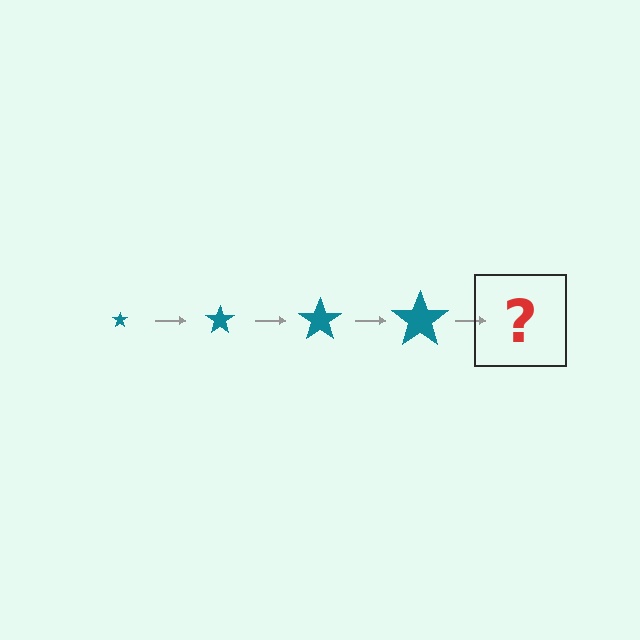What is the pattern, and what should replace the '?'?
The pattern is that the star gets progressively larger each step. The '?' should be a teal star, larger than the previous one.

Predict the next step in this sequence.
The next step is a teal star, larger than the previous one.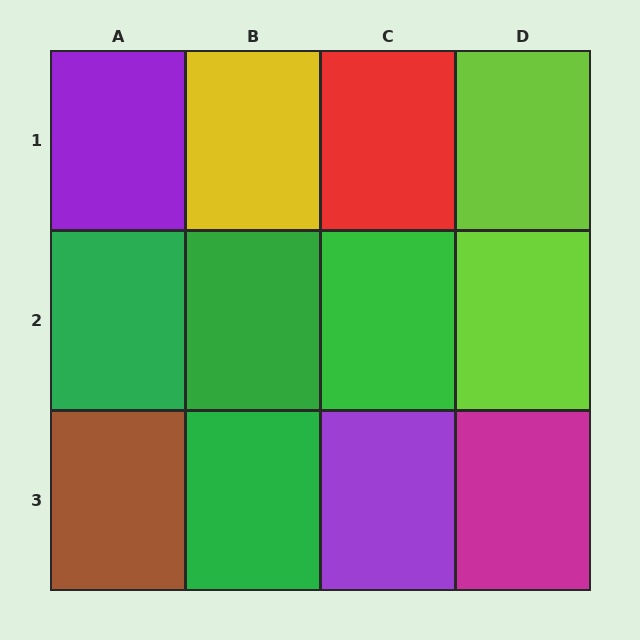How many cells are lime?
2 cells are lime.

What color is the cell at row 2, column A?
Green.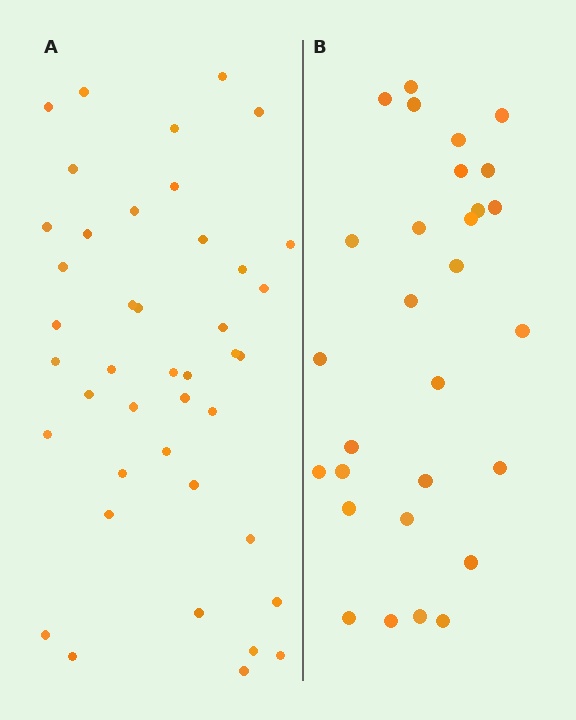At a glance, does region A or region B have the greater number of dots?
Region A (the left region) has more dots.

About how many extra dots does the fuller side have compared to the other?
Region A has approximately 15 more dots than region B.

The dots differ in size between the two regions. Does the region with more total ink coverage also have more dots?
No. Region B has more total ink coverage because its dots are larger, but region A actually contains more individual dots. Total area can be misleading — the number of items is what matters here.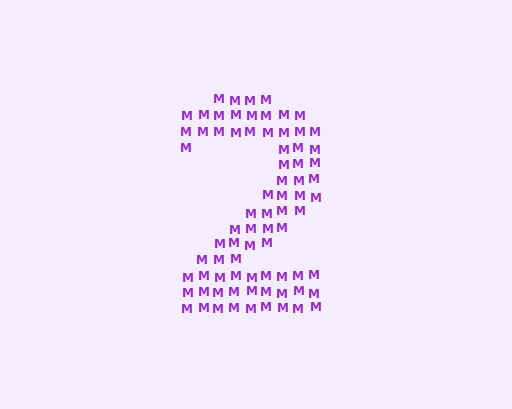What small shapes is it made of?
It is made of small letter M's.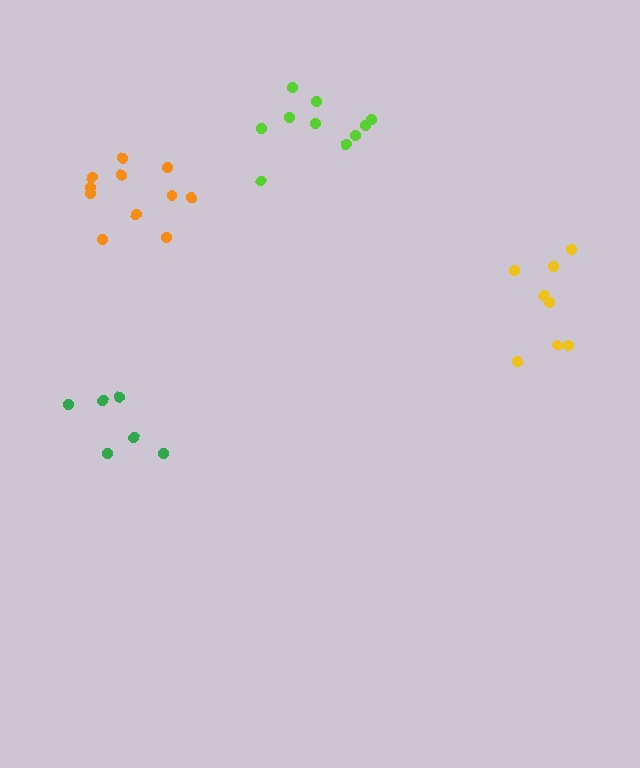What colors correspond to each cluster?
The clusters are colored: orange, green, lime, yellow.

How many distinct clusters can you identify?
There are 4 distinct clusters.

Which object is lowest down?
The green cluster is bottommost.